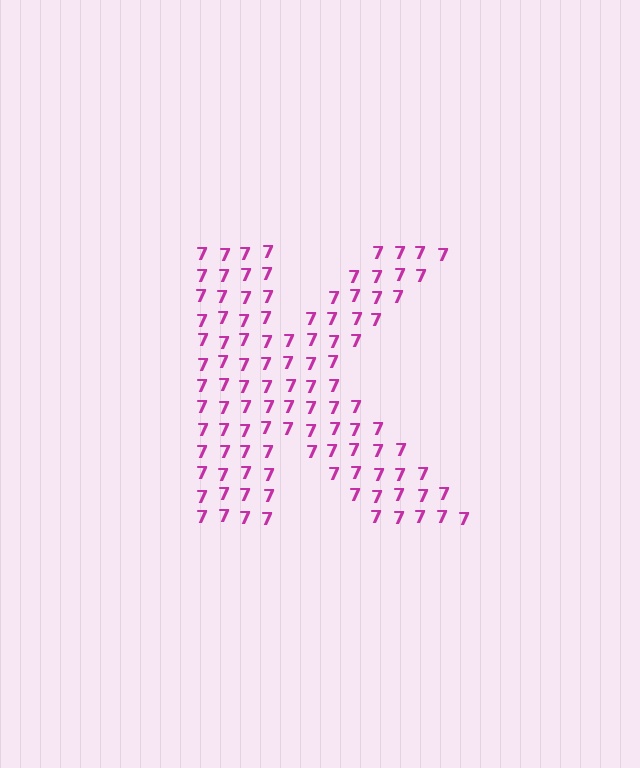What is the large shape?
The large shape is the letter K.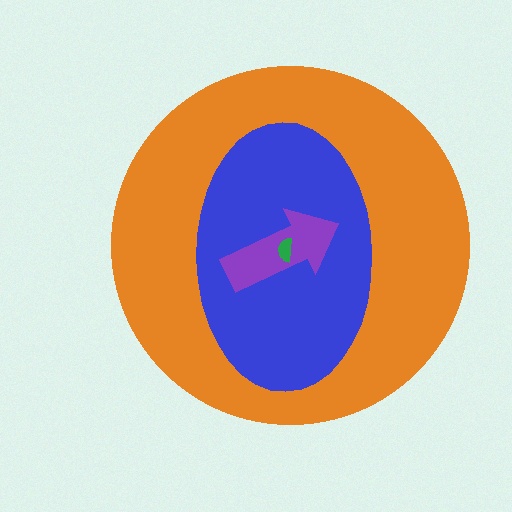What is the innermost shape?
The green semicircle.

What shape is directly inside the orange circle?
The blue ellipse.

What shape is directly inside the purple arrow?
The green semicircle.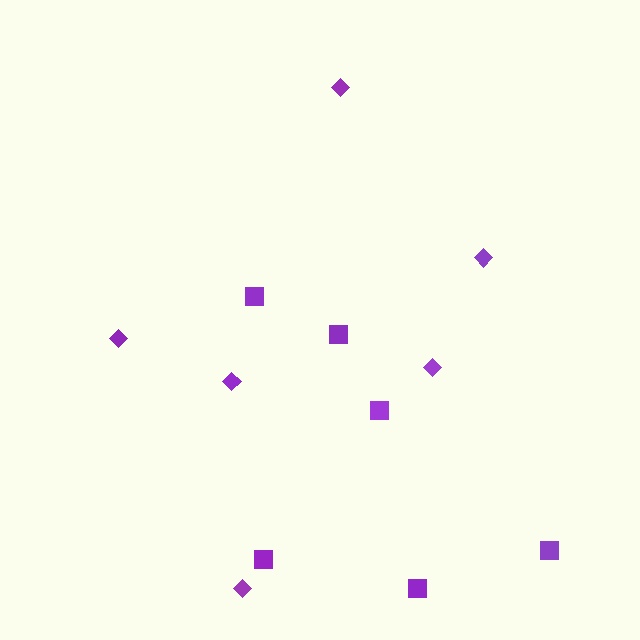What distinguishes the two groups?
There are 2 groups: one group of diamonds (6) and one group of squares (6).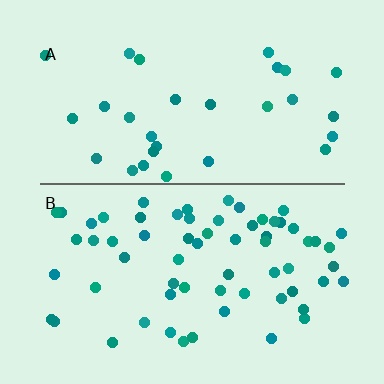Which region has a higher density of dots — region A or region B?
B (the bottom).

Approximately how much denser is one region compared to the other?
Approximately 2.1× — region B over region A.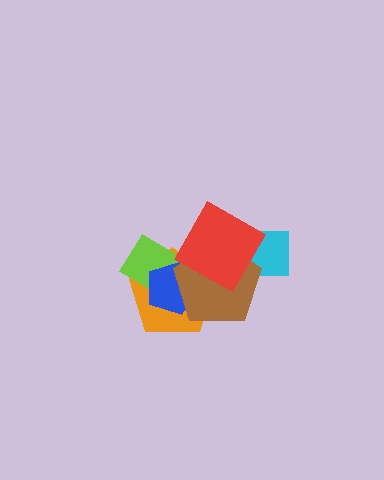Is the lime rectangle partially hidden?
Yes, it is partially covered by another shape.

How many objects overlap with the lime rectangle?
4 objects overlap with the lime rectangle.